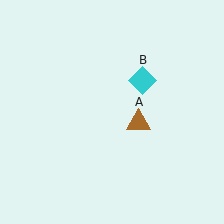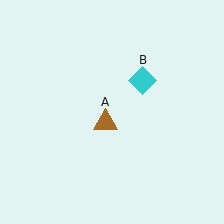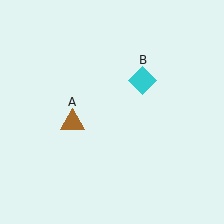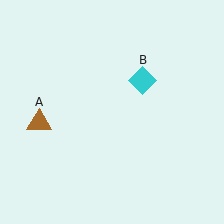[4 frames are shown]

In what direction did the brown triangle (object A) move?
The brown triangle (object A) moved left.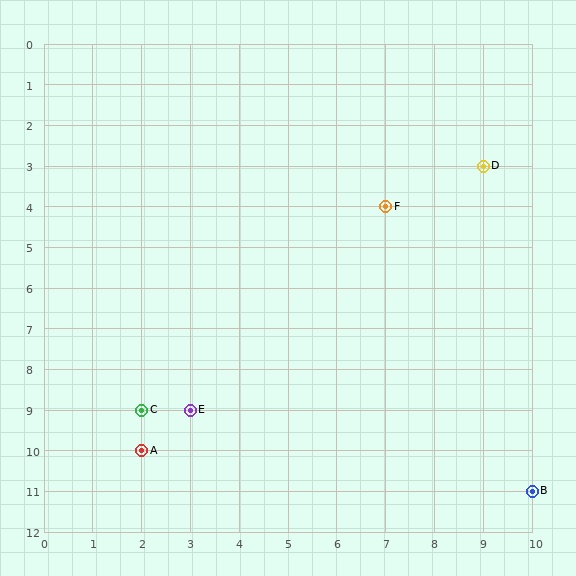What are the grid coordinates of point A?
Point A is at grid coordinates (2, 10).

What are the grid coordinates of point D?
Point D is at grid coordinates (9, 3).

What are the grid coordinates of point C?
Point C is at grid coordinates (2, 9).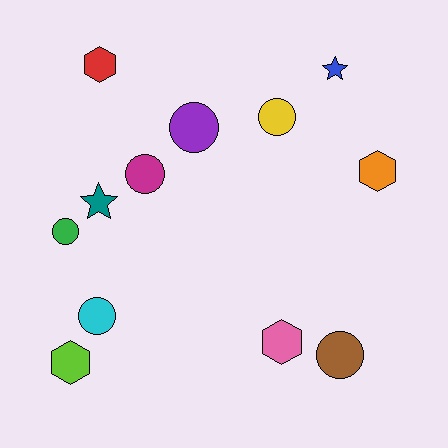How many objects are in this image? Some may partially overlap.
There are 12 objects.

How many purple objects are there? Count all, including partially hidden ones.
There is 1 purple object.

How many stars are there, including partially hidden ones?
There are 2 stars.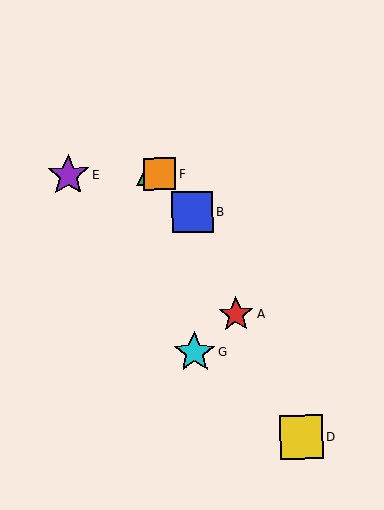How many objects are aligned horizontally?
3 objects (C, E, F) are aligned horizontally.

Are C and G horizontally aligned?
No, C is at y≈174 and G is at y≈352.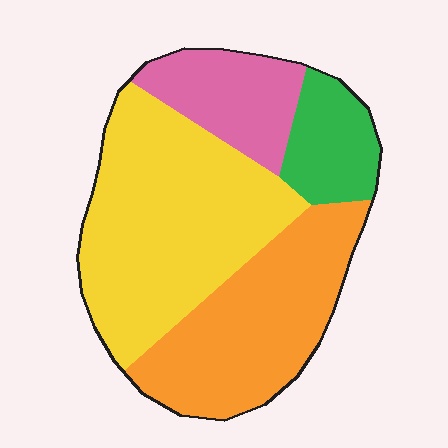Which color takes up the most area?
Yellow, at roughly 40%.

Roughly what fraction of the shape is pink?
Pink takes up about one sixth (1/6) of the shape.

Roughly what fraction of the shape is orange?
Orange takes up between a sixth and a third of the shape.